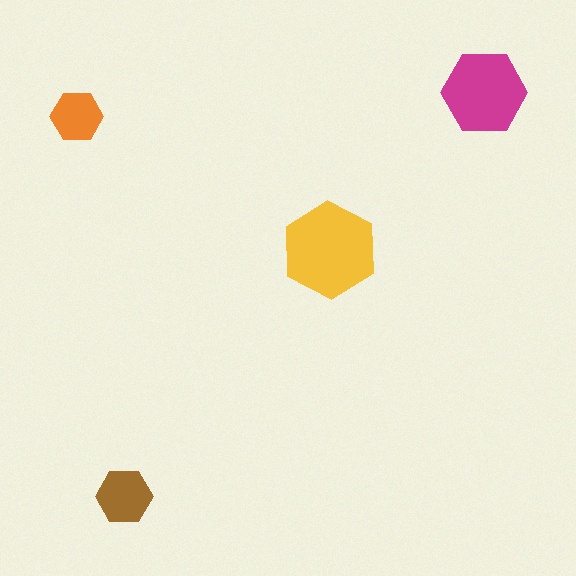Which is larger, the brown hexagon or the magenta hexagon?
The magenta one.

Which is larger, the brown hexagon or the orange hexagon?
The brown one.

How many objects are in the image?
There are 4 objects in the image.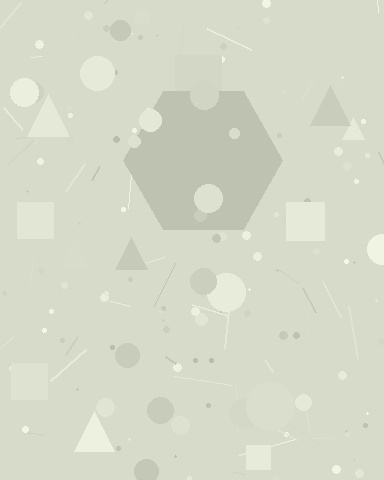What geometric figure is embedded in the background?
A hexagon is embedded in the background.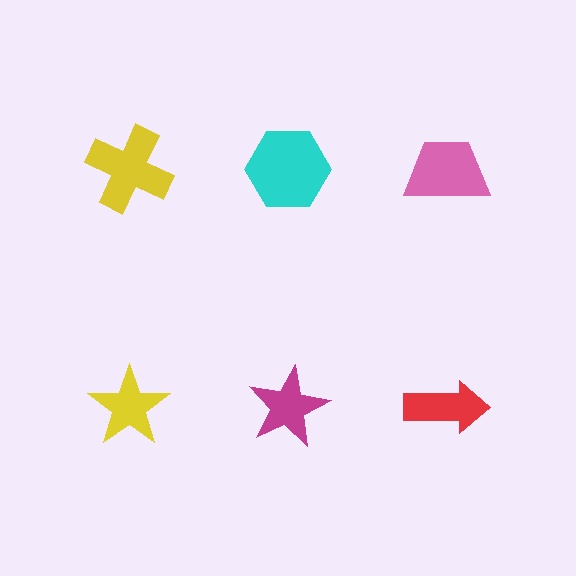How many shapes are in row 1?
3 shapes.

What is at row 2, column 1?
A yellow star.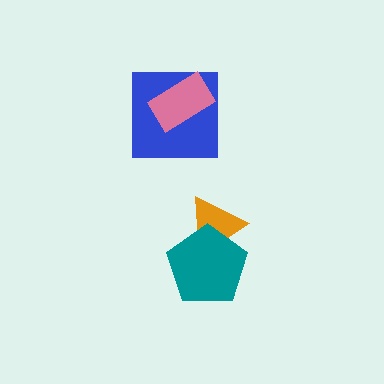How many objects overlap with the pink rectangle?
1 object overlaps with the pink rectangle.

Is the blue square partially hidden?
Yes, it is partially covered by another shape.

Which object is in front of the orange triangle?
The teal pentagon is in front of the orange triangle.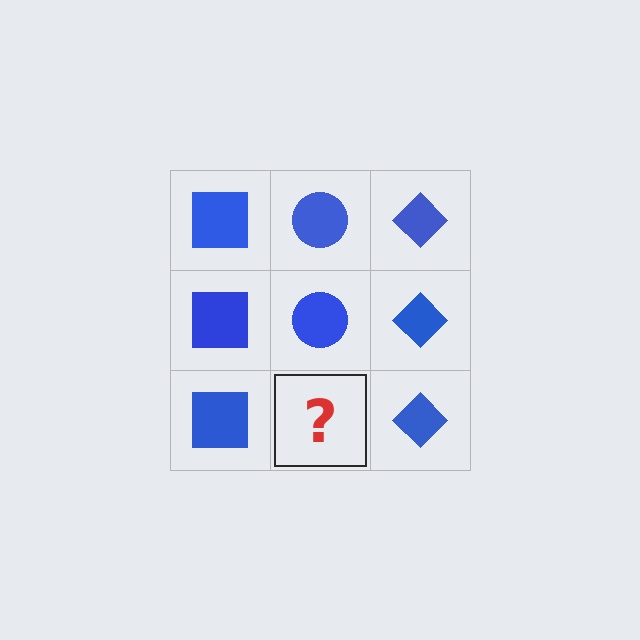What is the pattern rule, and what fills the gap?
The rule is that each column has a consistent shape. The gap should be filled with a blue circle.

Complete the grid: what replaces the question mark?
The question mark should be replaced with a blue circle.